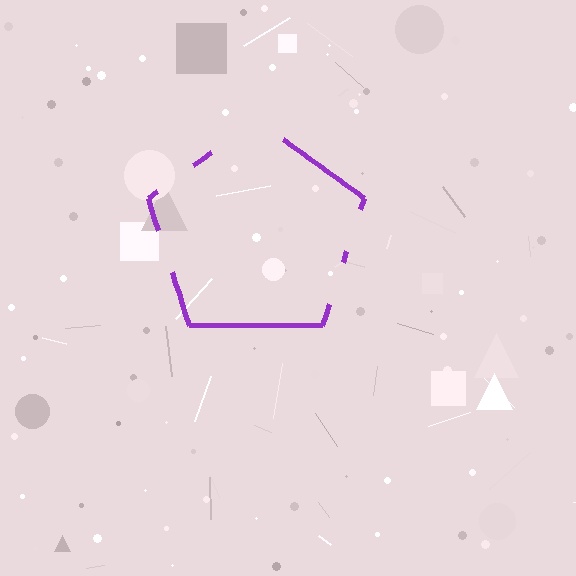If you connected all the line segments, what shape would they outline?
They would outline a pentagon.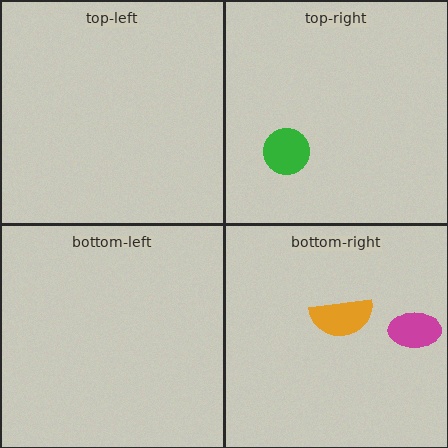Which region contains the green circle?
The top-right region.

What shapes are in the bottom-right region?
The magenta ellipse, the orange semicircle.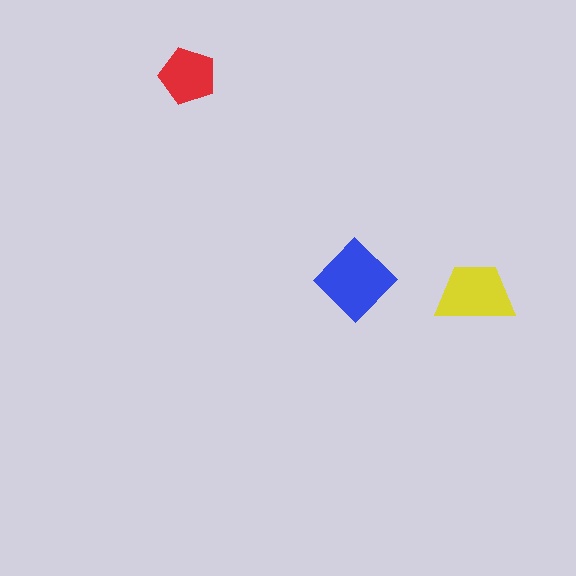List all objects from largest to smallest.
The blue diamond, the yellow trapezoid, the red pentagon.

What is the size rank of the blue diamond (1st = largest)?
1st.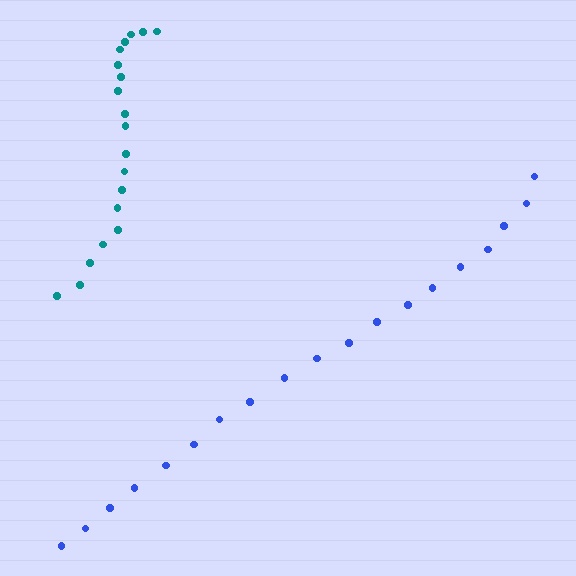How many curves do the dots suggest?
There are 2 distinct paths.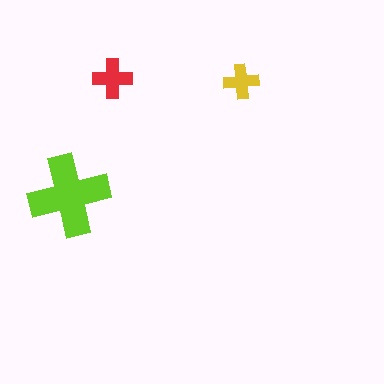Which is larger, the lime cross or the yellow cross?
The lime one.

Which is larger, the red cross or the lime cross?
The lime one.